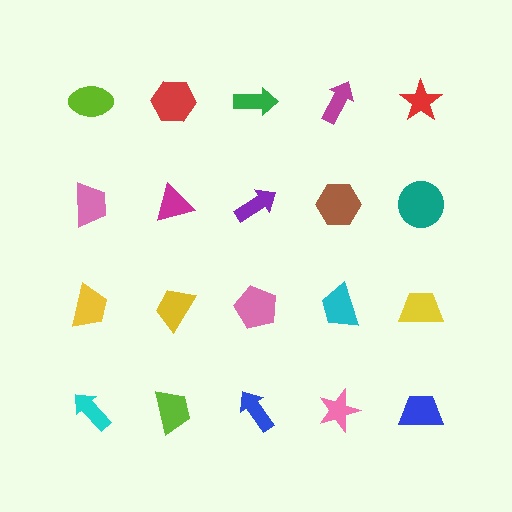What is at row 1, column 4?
A magenta arrow.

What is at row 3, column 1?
A yellow trapezoid.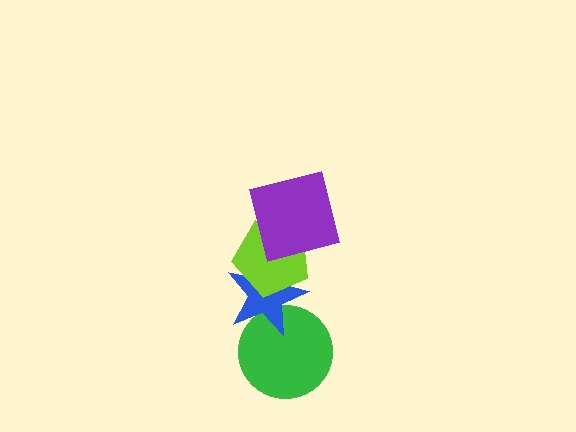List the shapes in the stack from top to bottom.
From top to bottom: the purple square, the lime pentagon, the blue star, the green circle.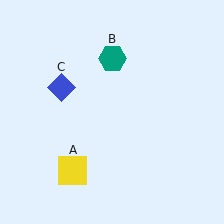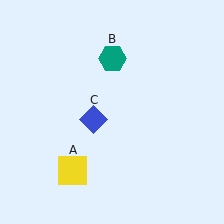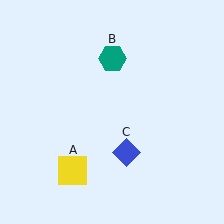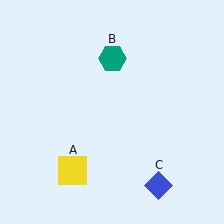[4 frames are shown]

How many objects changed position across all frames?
1 object changed position: blue diamond (object C).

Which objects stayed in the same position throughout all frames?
Yellow square (object A) and teal hexagon (object B) remained stationary.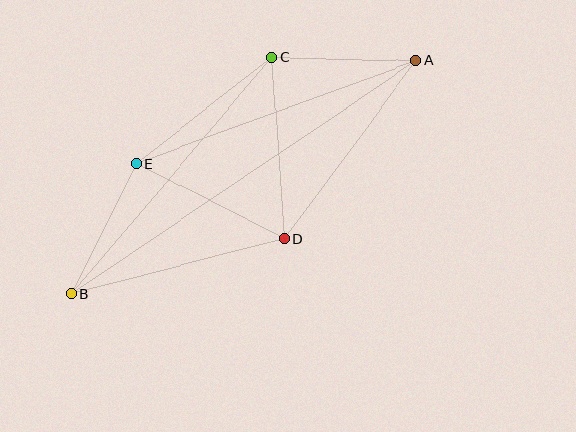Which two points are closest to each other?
Points A and C are closest to each other.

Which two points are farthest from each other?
Points A and B are farthest from each other.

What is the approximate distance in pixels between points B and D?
The distance between B and D is approximately 220 pixels.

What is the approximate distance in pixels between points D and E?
The distance between D and E is approximately 166 pixels.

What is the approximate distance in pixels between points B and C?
The distance between B and C is approximately 310 pixels.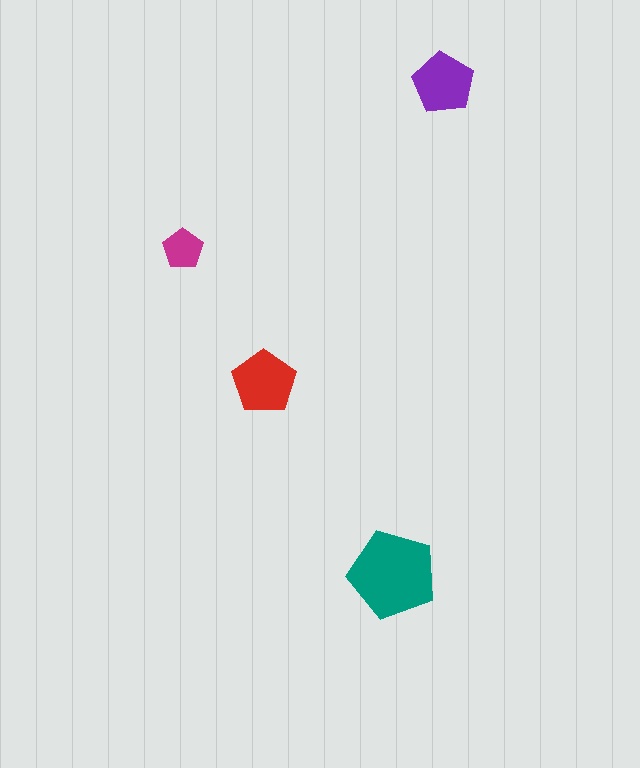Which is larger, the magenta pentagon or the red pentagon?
The red one.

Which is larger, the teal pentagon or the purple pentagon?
The teal one.